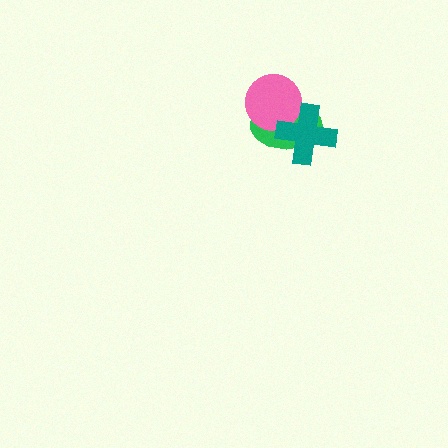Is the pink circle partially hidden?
Yes, it is partially covered by another shape.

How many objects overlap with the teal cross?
2 objects overlap with the teal cross.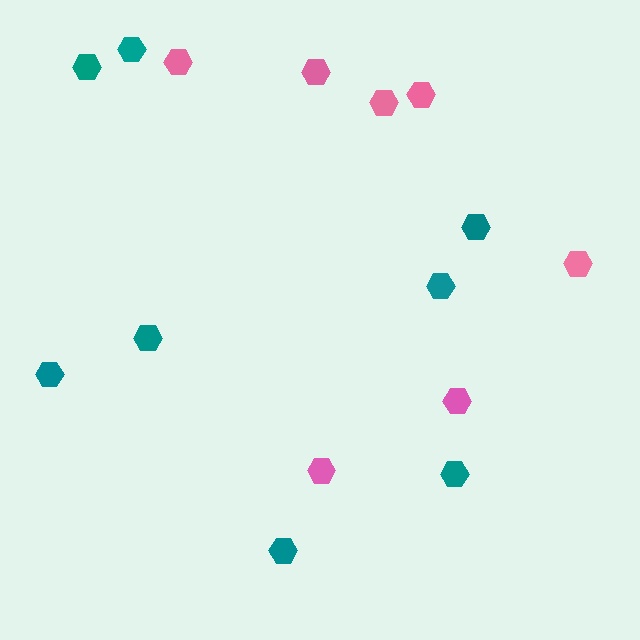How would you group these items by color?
There are 2 groups: one group of pink hexagons (7) and one group of teal hexagons (8).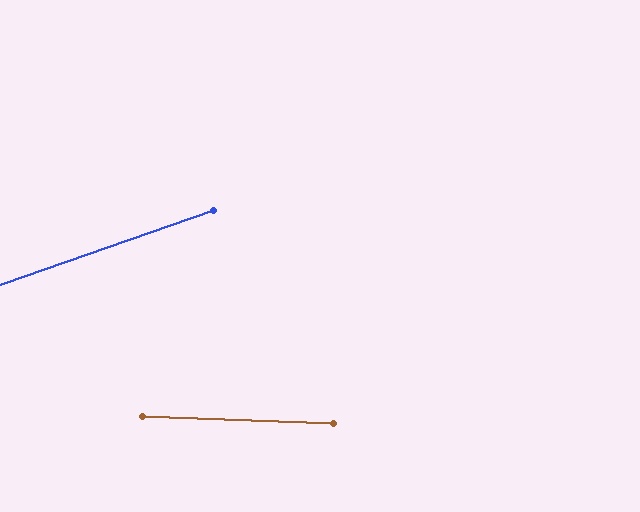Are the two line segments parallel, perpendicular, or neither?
Neither parallel nor perpendicular — they differ by about 21°.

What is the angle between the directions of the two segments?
Approximately 21 degrees.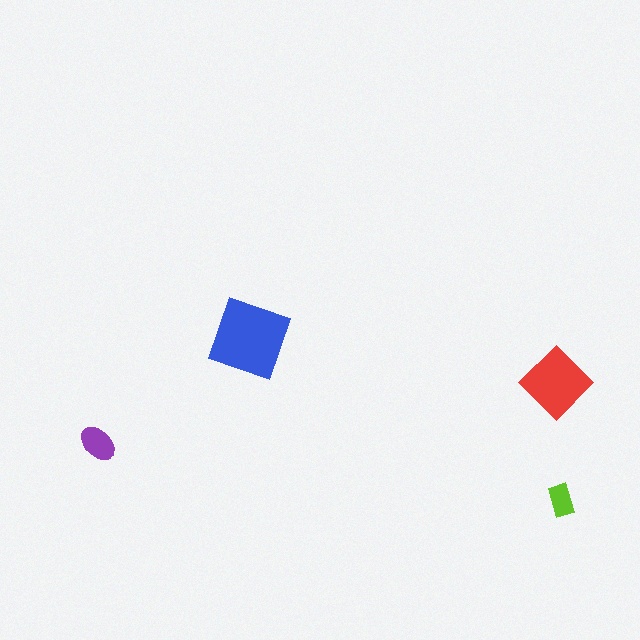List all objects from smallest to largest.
The lime rectangle, the purple ellipse, the red diamond, the blue square.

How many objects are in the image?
There are 4 objects in the image.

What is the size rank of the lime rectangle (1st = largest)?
4th.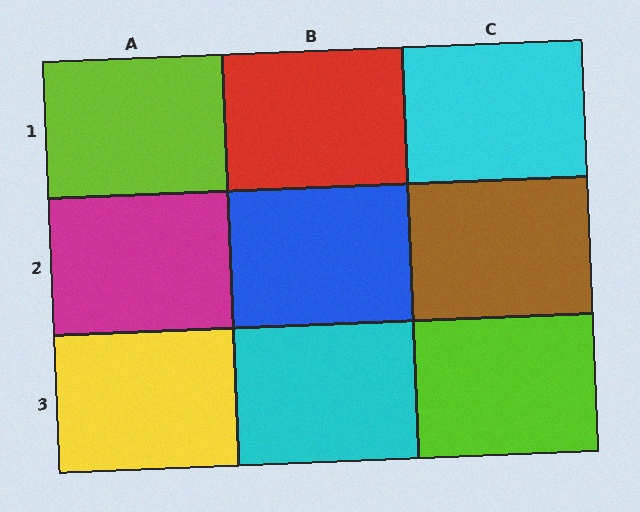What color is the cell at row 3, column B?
Cyan.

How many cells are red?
1 cell is red.